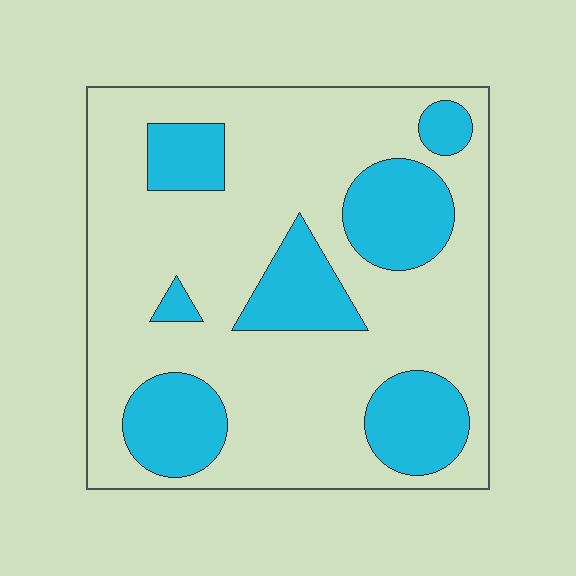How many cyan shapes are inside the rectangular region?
7.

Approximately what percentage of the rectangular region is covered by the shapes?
Approximately 30%.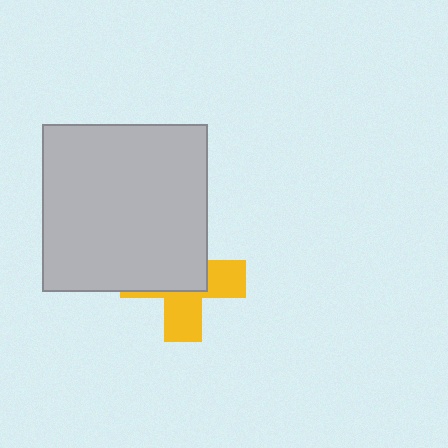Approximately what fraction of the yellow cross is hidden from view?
Roughly 55% of the yellow cross is hidden behind the light gray rectangle.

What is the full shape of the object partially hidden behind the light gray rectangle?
The partially hidden object is a yellow cross.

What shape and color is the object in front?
The object in front is a light gray rectangle.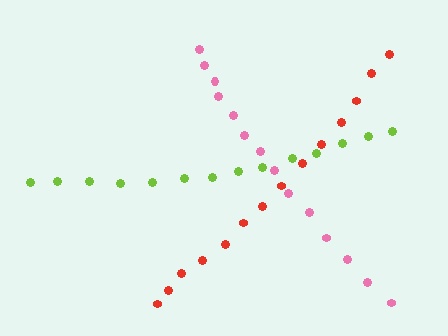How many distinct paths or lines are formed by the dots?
There are 3 distinct paths.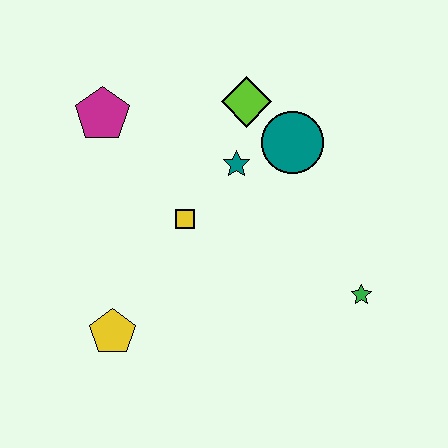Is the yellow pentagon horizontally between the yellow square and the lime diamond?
No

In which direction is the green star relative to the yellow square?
The green star is to the right of the yellow square.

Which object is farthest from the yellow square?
The green star is farthest from the yellow square.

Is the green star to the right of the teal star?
Yes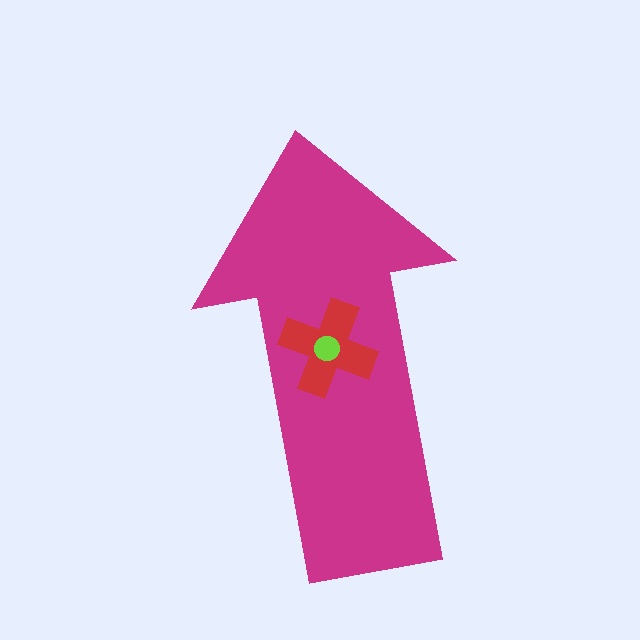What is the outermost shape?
The magenta arrow.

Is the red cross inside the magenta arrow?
Yes.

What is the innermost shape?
The lime circle.